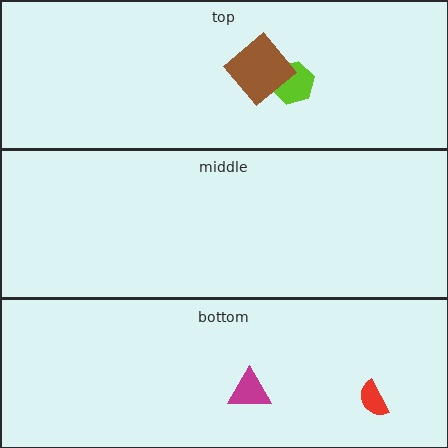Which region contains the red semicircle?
The bottom region.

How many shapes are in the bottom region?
2.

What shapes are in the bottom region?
The magenta triangle, the red semicircle.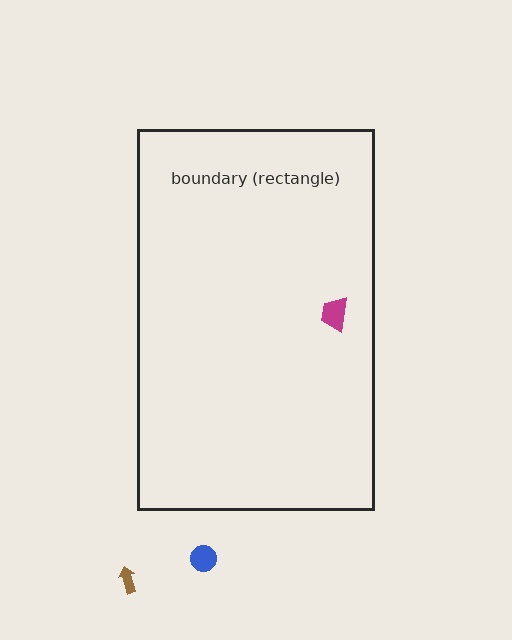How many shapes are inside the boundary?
1 inside, 2 outside.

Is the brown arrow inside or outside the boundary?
Outside.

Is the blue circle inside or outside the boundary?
Outside.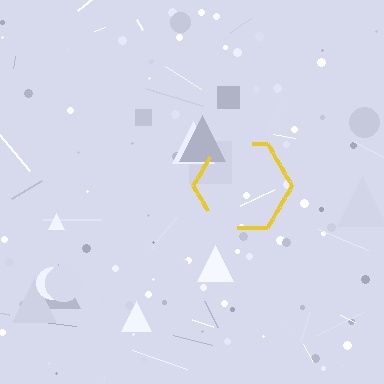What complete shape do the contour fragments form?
The contour fragments form a hexagon.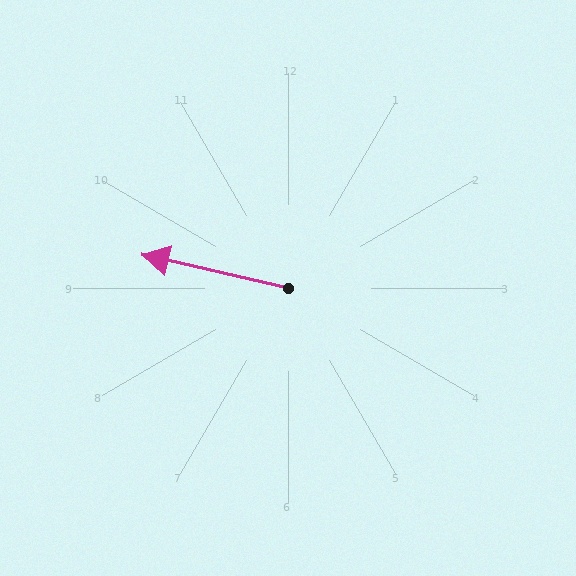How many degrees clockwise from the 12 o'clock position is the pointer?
Approximately 283 degrees.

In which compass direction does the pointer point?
West.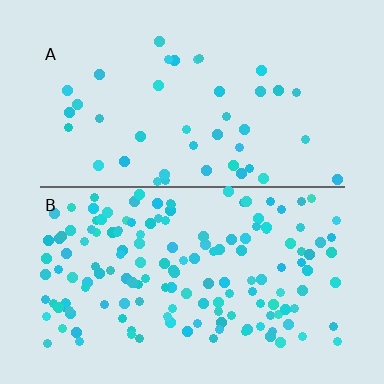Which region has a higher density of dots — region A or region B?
B (the bottom).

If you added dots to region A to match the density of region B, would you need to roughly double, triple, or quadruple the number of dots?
Approximately quadruple.